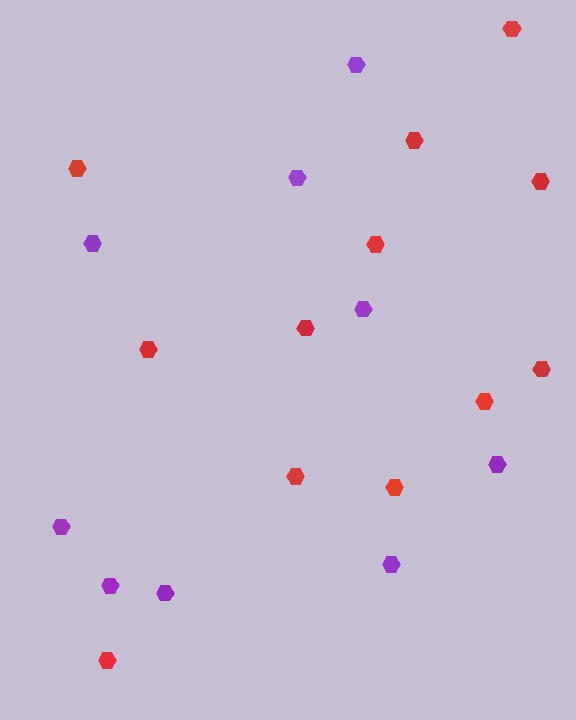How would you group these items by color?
There are 2 groups: one group of red hexagons (12) and one group of purple hexagons (9).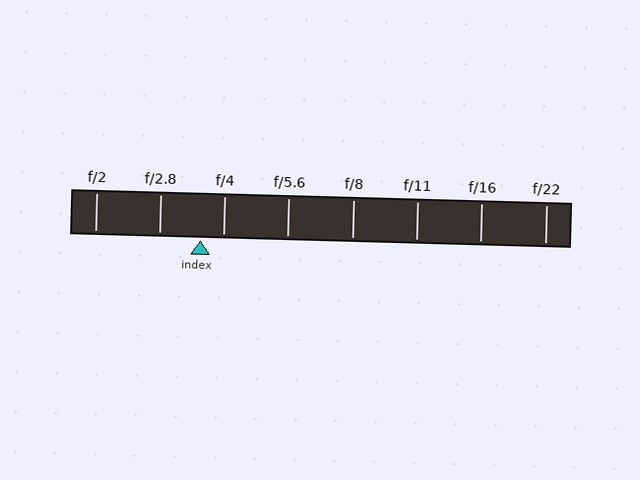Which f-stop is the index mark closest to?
The index mark is closest to f/4.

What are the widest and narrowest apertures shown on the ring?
The widest aperture shown is f/2 and the narrowest is f/22.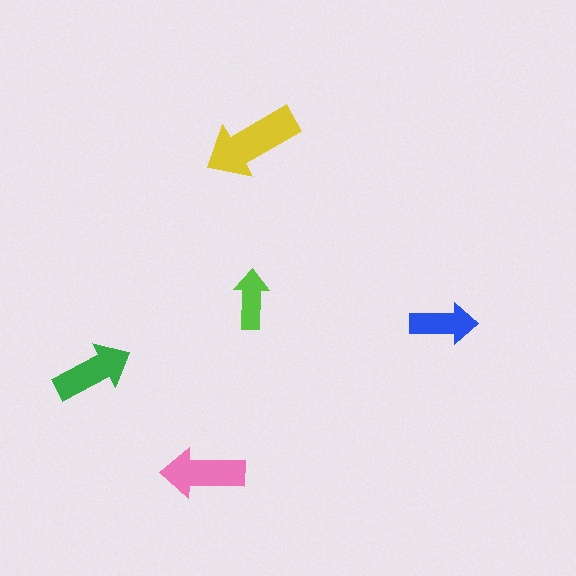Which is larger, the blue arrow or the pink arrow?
The pink one.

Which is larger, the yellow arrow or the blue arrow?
The yellow one.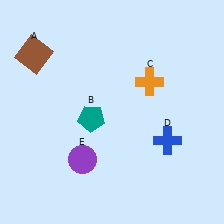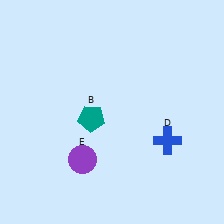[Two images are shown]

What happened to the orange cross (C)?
The orange cross (C) was removed in Image 2. It was in the top-right area of Image 1.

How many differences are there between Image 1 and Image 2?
There are 2 differences between the two images.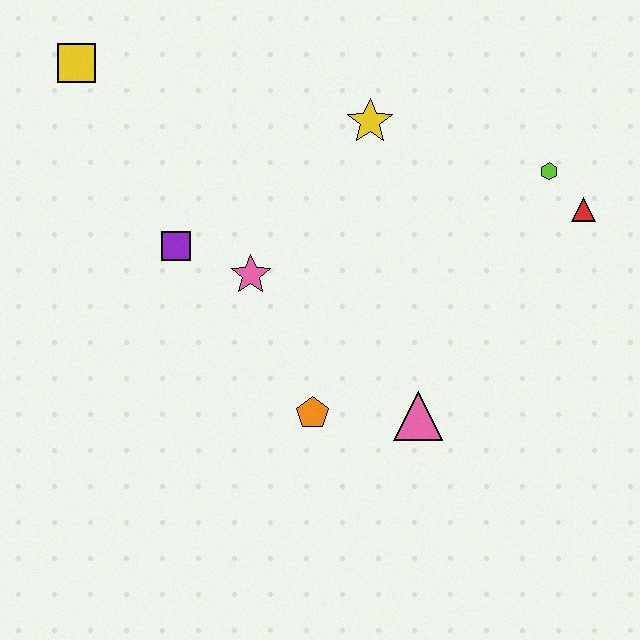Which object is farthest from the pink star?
The red triangle is farthest from the pink star.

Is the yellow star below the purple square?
No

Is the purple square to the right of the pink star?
No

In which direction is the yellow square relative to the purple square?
The yellow square is above the purple square.